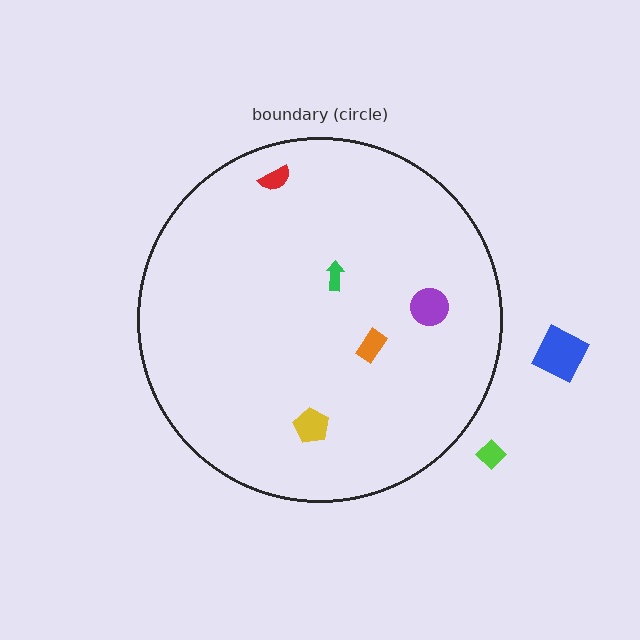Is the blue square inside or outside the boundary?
Outside.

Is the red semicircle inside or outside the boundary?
Inside.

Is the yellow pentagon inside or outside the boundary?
Inside.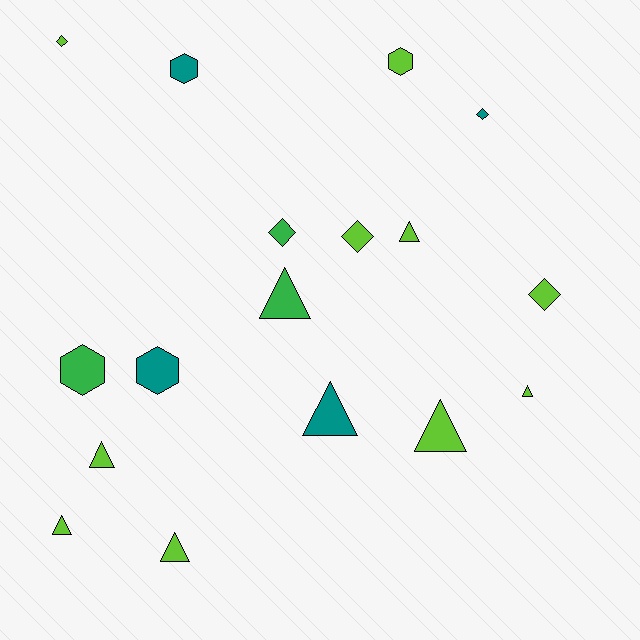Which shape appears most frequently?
Triangle, with 8 objects.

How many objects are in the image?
There are 17 objects.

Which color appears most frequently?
Lime, with 10 objects.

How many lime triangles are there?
There are 6 lime triangles.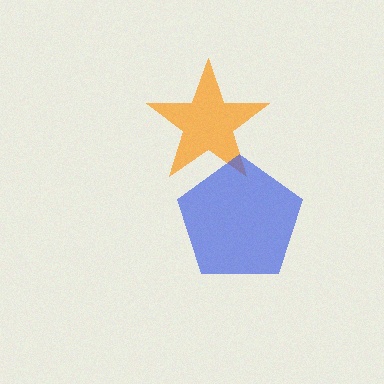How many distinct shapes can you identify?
There are 2 distinct shapes: an orange star, a blue pentagon.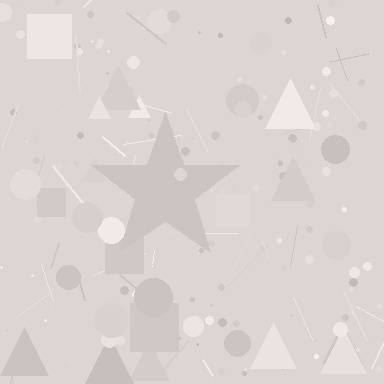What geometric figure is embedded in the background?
A star is embedded in the background.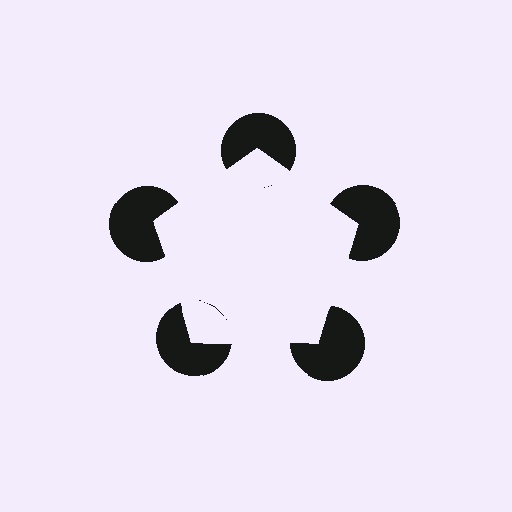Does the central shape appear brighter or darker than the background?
It typically appears slightly brighter than the background, even though no actual brightness change is drawn.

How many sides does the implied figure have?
5 sides.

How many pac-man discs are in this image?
There are 5 — one at each vertex of the illusory pentagon.